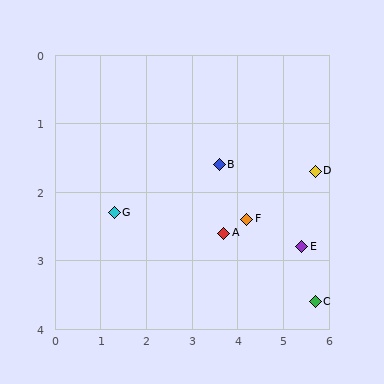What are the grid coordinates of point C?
Point C is at approximately (5.7, 3.6).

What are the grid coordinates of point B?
Point B is at approximately (3.6, 1.6).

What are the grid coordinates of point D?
Point D is at approximately (5.7, 1.7).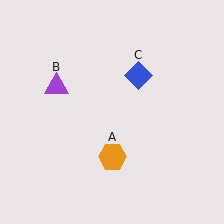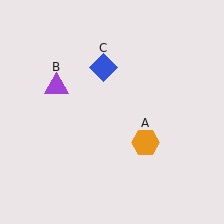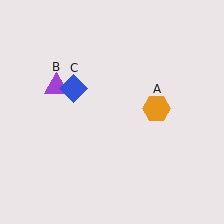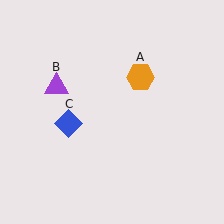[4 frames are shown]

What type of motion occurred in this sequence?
The orange hexagon (object A), blue diamond (object C) rotated counterclockwise around the center of the scene.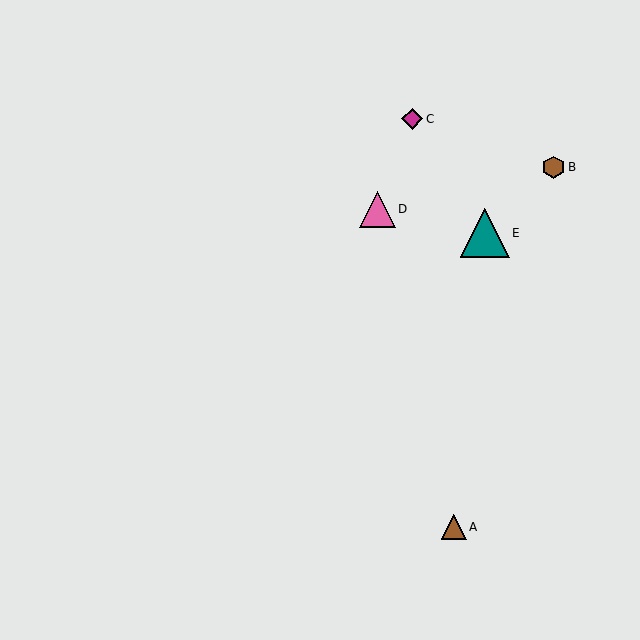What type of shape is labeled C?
Shape C is a magenta diamond.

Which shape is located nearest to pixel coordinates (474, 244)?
The teal triangle (labeled E) at (485, 233) is nearest to that location.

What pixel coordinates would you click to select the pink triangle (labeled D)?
Click at (378, 209) to select the pink triangle D.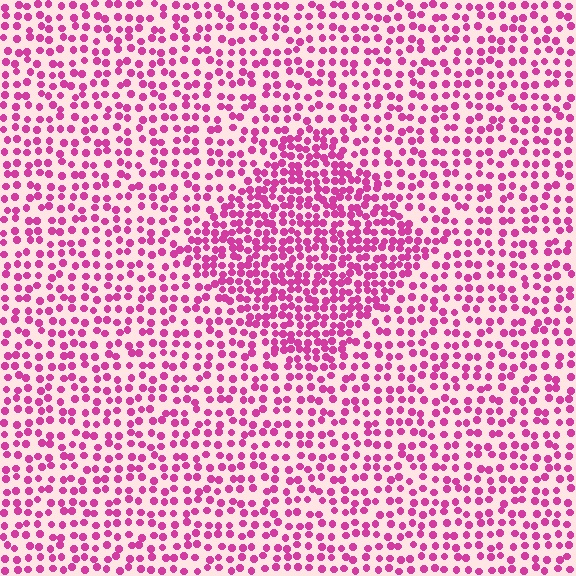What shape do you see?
I see a diamond.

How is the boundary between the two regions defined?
The boundary is defined by a change in element density (approximately 1.8x ratio). All elements are the same color, size, and shape.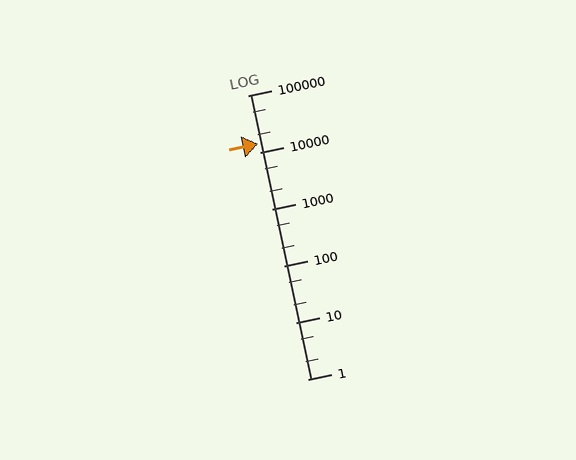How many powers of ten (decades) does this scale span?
The scale spans 5 decades, from 1 to 100000.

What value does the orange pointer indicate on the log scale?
The pointer indicates approximately 14000.